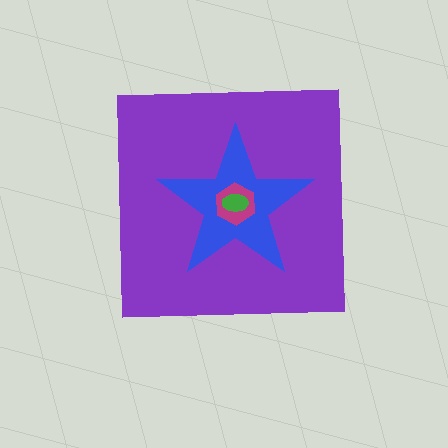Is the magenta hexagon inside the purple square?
Yes.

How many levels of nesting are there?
4.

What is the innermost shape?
The green ellipse.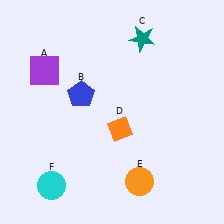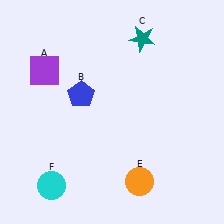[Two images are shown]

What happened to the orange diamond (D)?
The orange diamond (D) was removed in Image 2. It was in the bottom-right area of Image 1.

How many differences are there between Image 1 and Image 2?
There is 1 difference between the two images.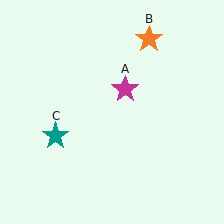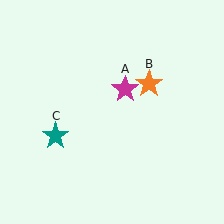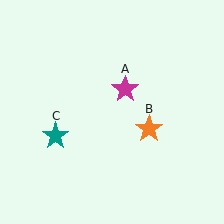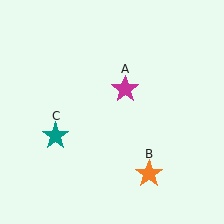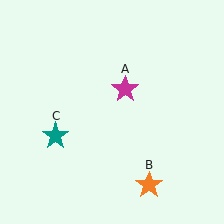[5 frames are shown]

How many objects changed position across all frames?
1 object changed position: orange star (object B).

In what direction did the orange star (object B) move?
The orange star (object B) moved down.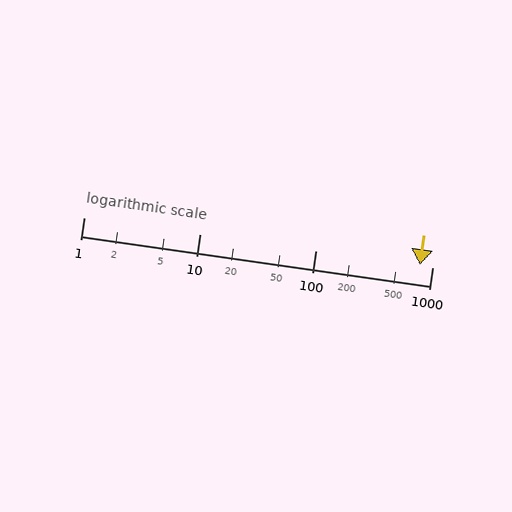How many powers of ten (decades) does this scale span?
The scale spans 3 decades, from 1 to 1000.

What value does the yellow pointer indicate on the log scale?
The pointer indicates approximately 790.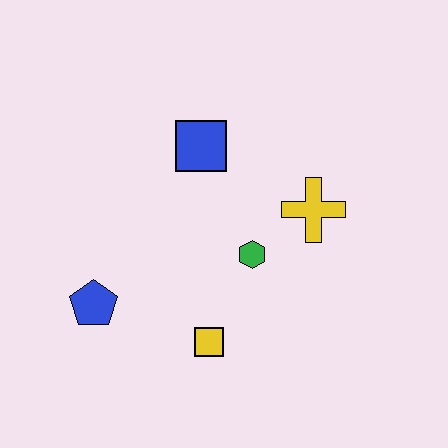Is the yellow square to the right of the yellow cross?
No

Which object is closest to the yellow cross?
The green hexagon is closest to the yellow cross.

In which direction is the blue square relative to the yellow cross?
The blue square is to the left of the yellow cross.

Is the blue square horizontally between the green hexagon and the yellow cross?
No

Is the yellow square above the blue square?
No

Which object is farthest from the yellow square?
The blue square is farthest from the yellow square.